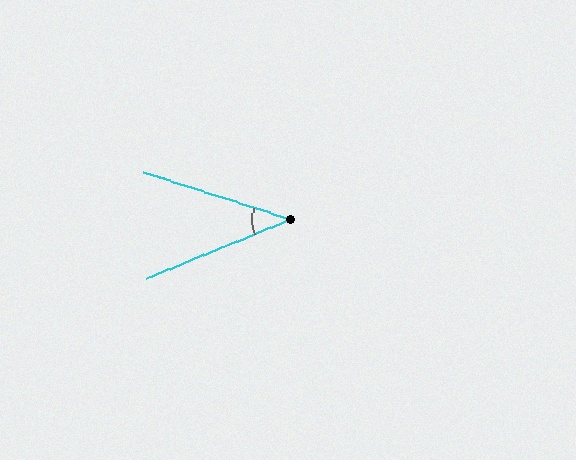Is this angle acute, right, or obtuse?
It is acute.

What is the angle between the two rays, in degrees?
Approximately 40 degrees.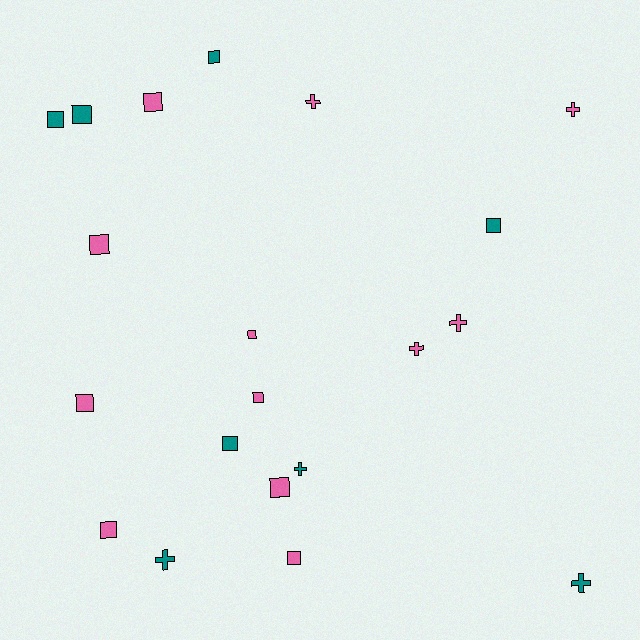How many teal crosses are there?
There are 3 teal crosses.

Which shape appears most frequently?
Square, with 13 objects.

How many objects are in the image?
There are 20 objects.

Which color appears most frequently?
Pink, with 12 objects.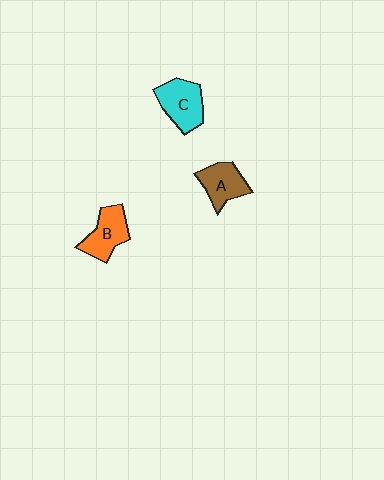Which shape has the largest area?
Shape C (cyan).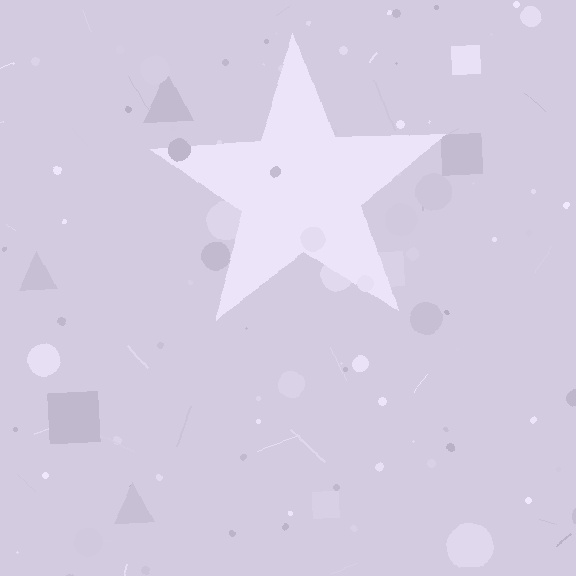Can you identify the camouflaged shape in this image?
The camouflaged shape is a star.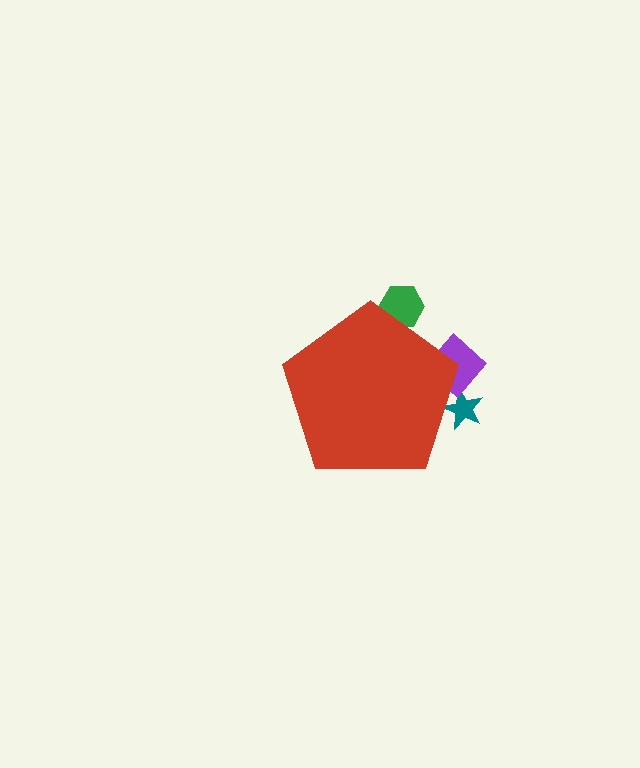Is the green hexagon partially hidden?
Yes, the green hexagon is partially hidden behind the red pentagon.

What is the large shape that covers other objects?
A red pentagon.